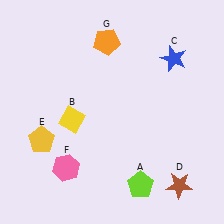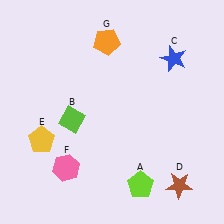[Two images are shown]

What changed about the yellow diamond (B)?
In Image 1, B is yellow. In Image 2, it changed to lime.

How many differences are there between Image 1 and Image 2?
There is 1 difference between the two images.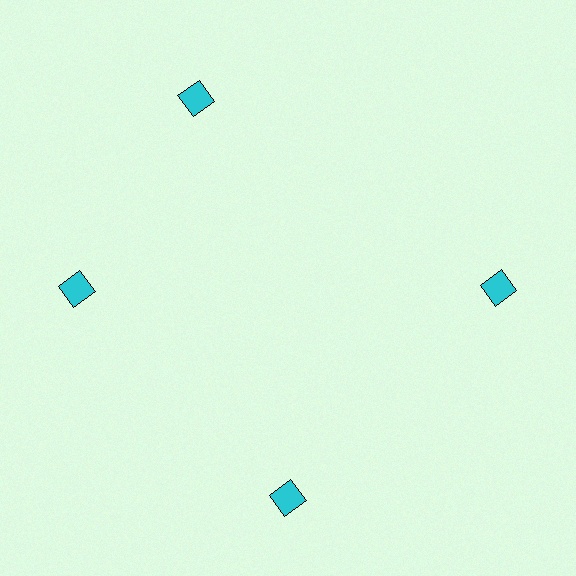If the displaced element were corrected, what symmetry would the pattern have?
It would have 4-fold rotational symmetry — the pattern would map onto itself every 90 degrees.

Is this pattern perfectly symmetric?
No. The 4 cyan squares are arranged in a ring, but one element near the 12 o'clock position is rotated out of alignment along the ring, breaking the 4-fold rotational symmetry.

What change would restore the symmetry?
The symmetry would be restored by rotating it back into even spacing with its neighbors so that all 4 squares sit at equal angles and equal distance from the center.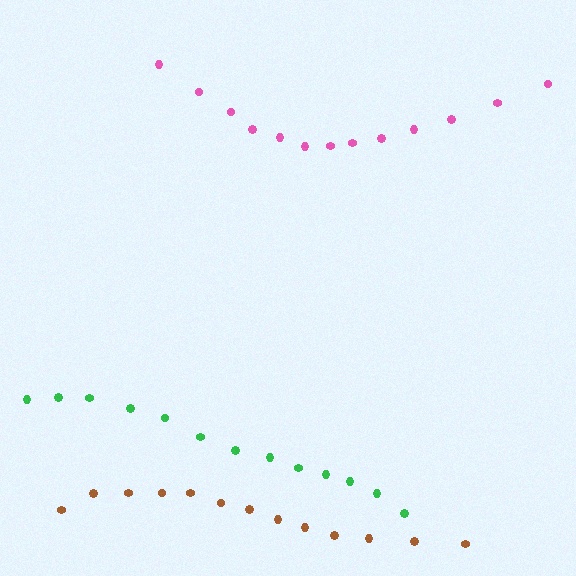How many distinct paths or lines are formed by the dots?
There are 3 distinct paths.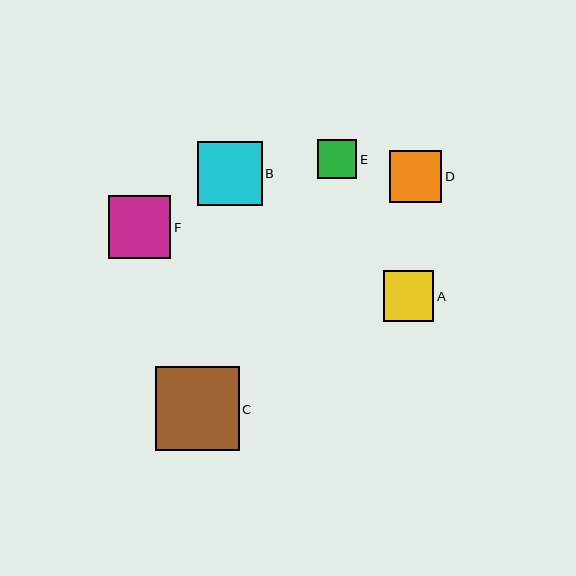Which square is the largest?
Square C is the largest with a size of approximately 84 pixels.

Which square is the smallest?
Square E is the smallest with a size of approximately 39 pixels.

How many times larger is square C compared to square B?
Square C is approximately 1.3 times the size of square B.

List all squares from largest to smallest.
From largest to smallest: C, B, F, D, A, E.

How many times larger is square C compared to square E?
Square C is approximately 2.1 times the size of square E.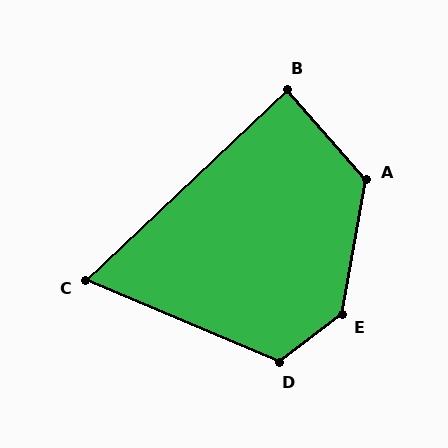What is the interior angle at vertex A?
Approximately 129 degrees (obtuse).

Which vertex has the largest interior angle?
E, at approximately 137 degrees.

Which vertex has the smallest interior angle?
C, at approximately 66 degrees.